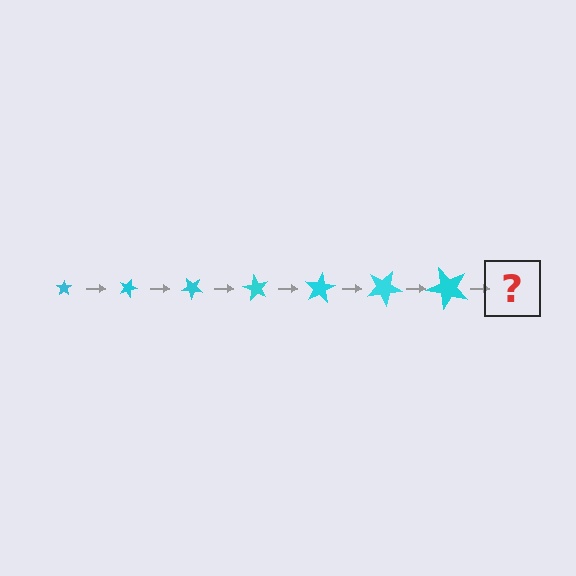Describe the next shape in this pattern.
It should be a star, larger than the previous one and rotated 140 degrees from the start.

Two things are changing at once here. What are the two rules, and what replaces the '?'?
The two rules are that the star grows larger each step and it rotates 20 degrees each step. The '?' should be a star, larger than the previous one and rotated 140 degrees from the start.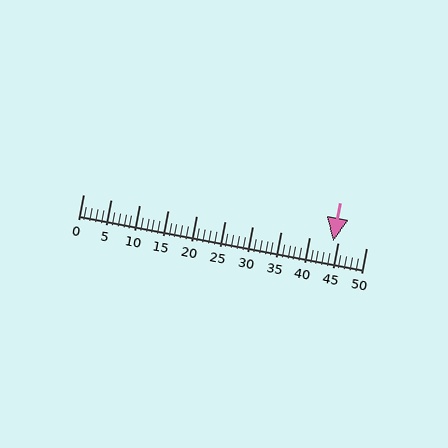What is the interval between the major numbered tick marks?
The major tick marks are spaced 5 units apart.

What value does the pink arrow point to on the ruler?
The pink arrow points to approximately 44.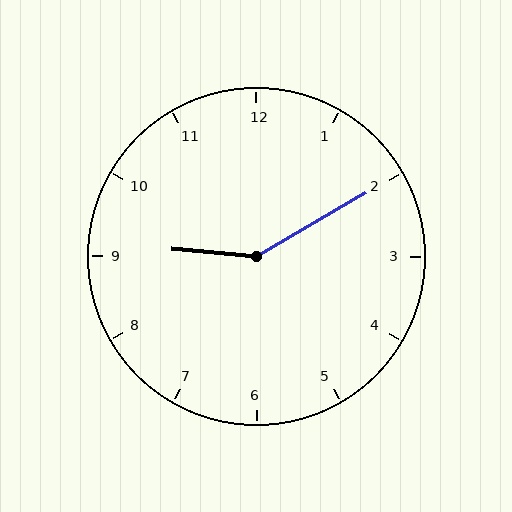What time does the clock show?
9:10.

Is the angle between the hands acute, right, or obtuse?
It is obtuse.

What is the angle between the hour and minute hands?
Approximately 145 degrees.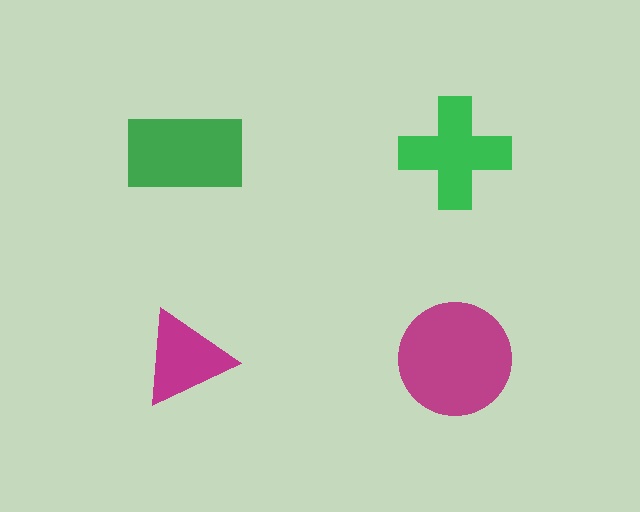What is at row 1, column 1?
A green rectangle.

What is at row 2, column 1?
A magenta triangle.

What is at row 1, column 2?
A green cross.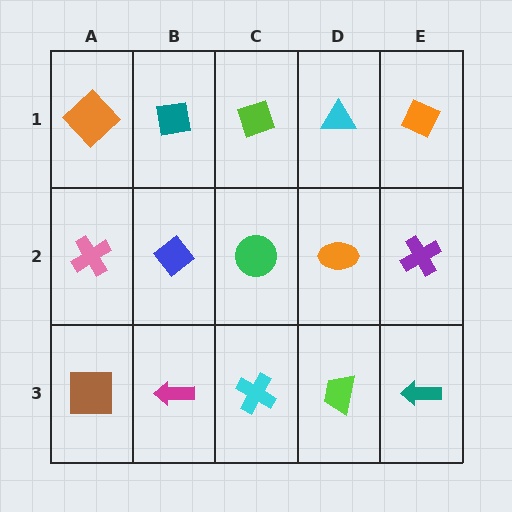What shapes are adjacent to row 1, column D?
An orange ellipse (row 2, column D), a lime diamond (row 1, column C), an orange diamond (row 1, column E).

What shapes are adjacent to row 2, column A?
An orange diamond (row 1, column A), a brown square (row 3, column A), a blue diamond (row 2, column B).